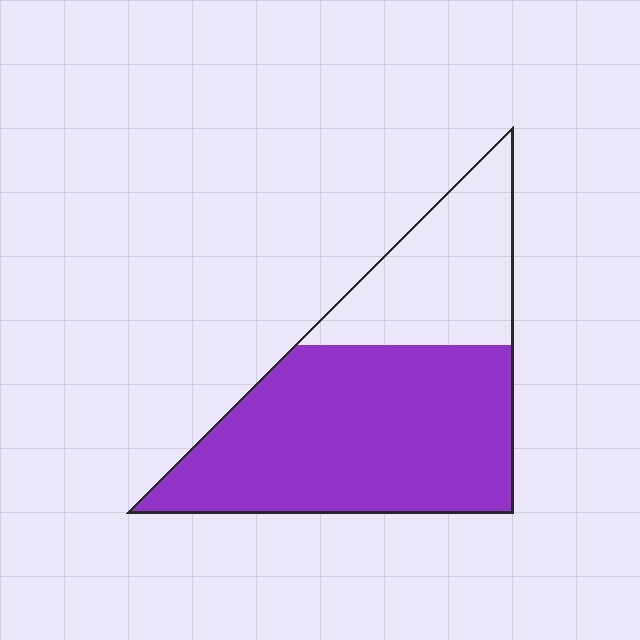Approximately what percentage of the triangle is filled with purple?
Approximately 70%.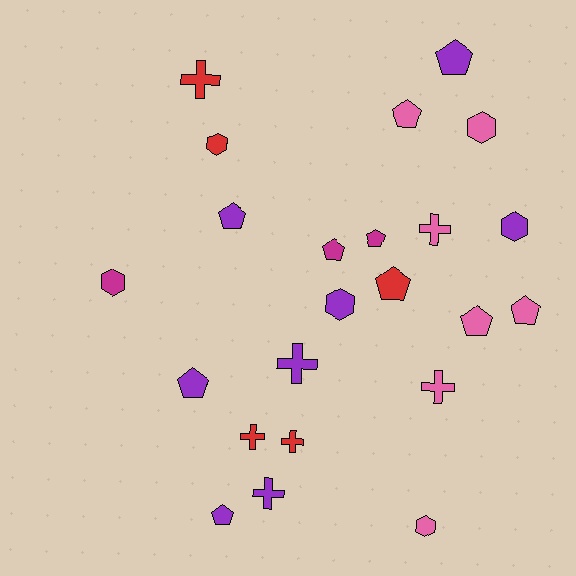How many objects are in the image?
There are 23 objects.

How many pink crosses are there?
There are 2 pink crosses.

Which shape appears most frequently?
Pentagon, with 10 objects.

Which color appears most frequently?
Purple, with 8 objects.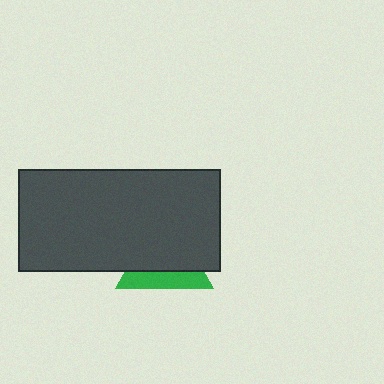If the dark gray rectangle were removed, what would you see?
You would see the complete green triangle.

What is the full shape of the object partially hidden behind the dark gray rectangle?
The partially hidden object is a green triangle.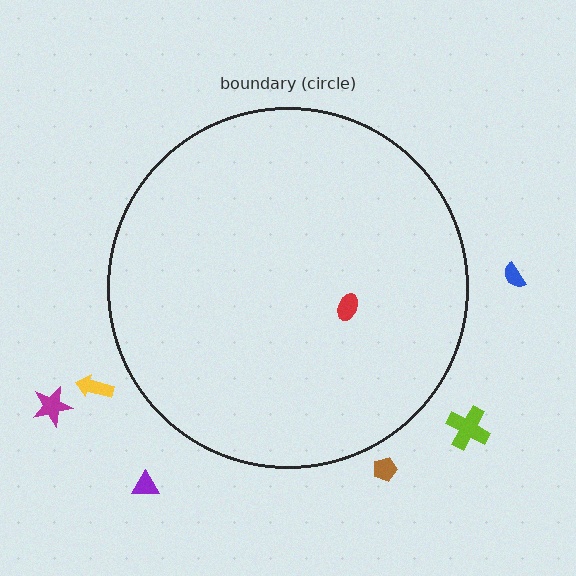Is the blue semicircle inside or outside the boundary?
Outside.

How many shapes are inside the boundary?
1 inside, 6 outside.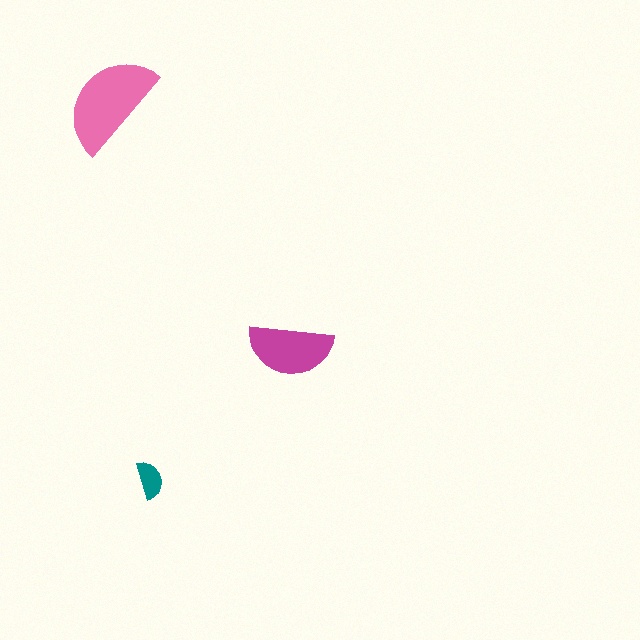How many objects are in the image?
There are 3 objects in the image.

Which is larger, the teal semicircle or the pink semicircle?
The pink one.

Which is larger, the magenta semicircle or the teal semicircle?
The magenta one.